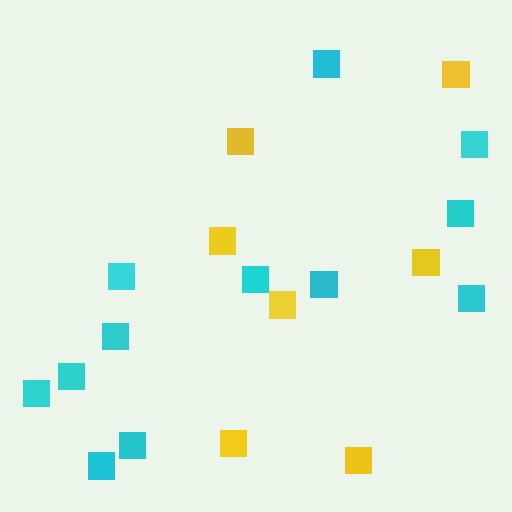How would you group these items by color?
There are 2 groups: one group of yellow squares (7) and one group of cyan squares (12).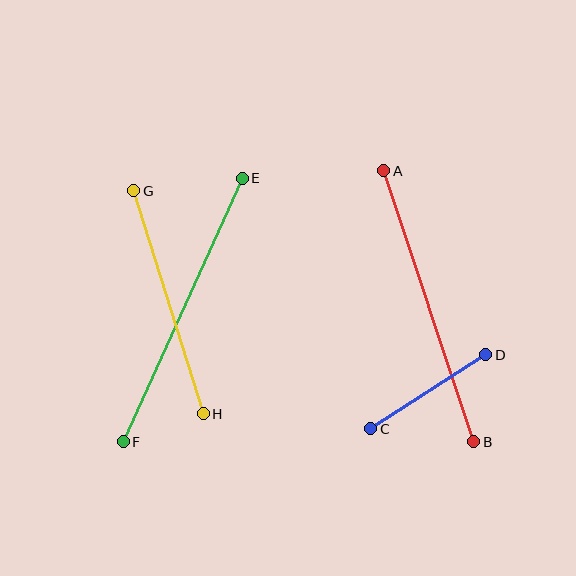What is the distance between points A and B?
The distance is approximately 285 pixels.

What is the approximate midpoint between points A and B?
The midpoint is at approximately (429, 306) pixels.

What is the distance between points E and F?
The distance is approximately 289 pixels.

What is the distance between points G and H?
The distance is approximately 233 pixels.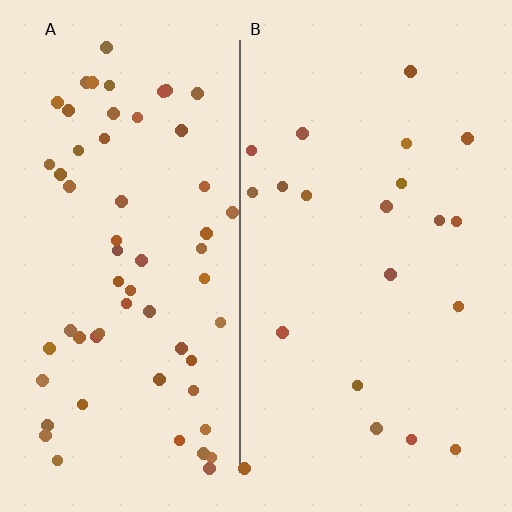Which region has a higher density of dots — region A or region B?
A (the left).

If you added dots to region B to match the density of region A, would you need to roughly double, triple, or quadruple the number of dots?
Approximately triple.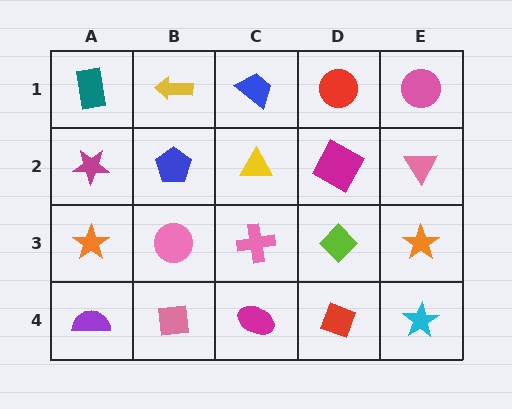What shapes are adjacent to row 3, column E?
A pink triangle (row 2, column E), a cyan star (row 4, column E), a lime diamond (row 3, column D).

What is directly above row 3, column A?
A magenta star.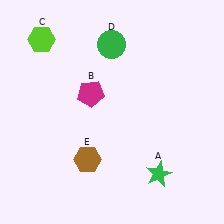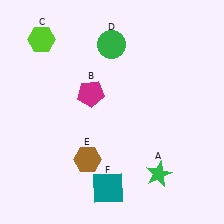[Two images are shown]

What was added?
A teal square (F) was added in Image 2.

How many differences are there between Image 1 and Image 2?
There is 1 difference between the two images.